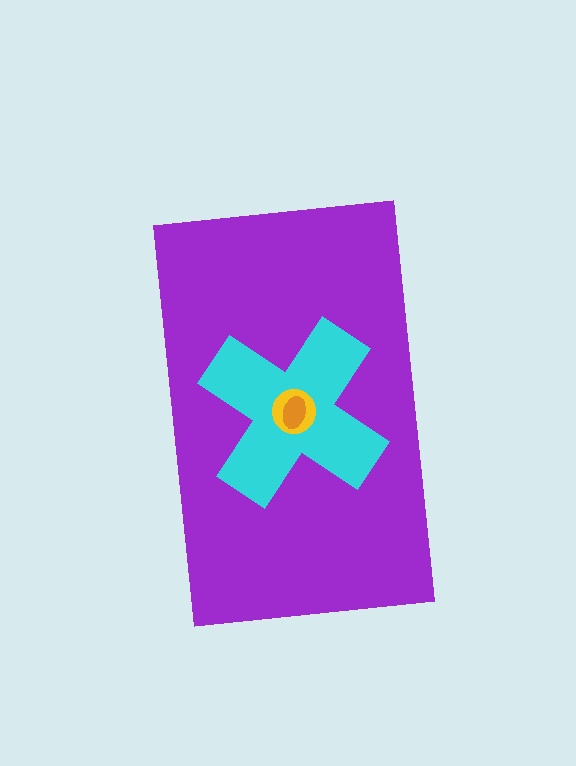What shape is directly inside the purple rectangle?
The cyan cross.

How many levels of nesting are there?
4.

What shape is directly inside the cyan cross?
The yellow circle.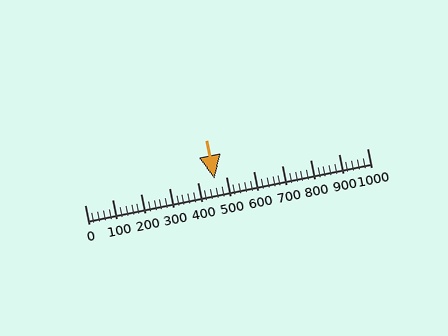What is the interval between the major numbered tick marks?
The major tick marks are spaced 100 units apart.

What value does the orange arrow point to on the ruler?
The orange arrow points to approximately 461.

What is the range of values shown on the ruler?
The ruler shows values from 0 to 1000.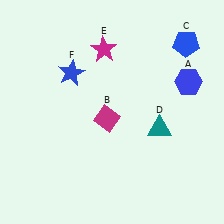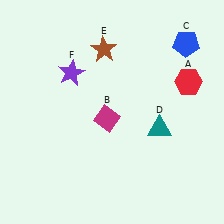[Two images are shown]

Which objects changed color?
A changed from blue to red. E changed from magenta to brown. F changed from blue to purple.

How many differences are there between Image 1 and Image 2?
There are 3 differences between the two images.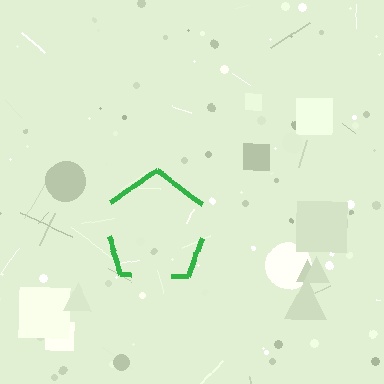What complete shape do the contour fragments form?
The contour fragments form a pentagon.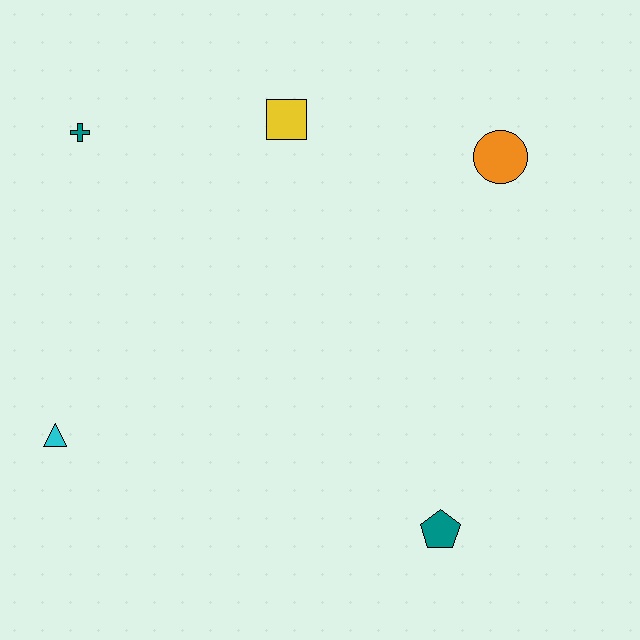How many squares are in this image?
There is 1 square.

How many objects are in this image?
There are 5 objects.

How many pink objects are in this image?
There are no pink objects.